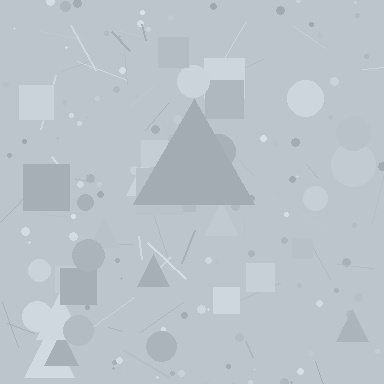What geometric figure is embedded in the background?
A triangle is embedded in the background.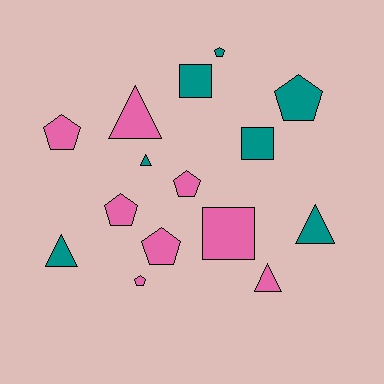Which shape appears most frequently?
Pentagon, with 7 objects.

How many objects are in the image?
There are 15 objects.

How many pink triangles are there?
There are 2 pink triangles.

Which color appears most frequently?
Pink, with 8 objects.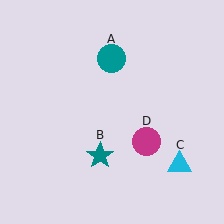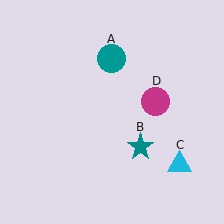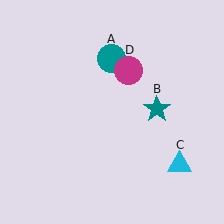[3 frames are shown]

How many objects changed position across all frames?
2 objects changed position: teal star (object B), magenta circle (object D).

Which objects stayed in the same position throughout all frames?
Teal circle (object A) and cyan triangle (object C) remained stationary.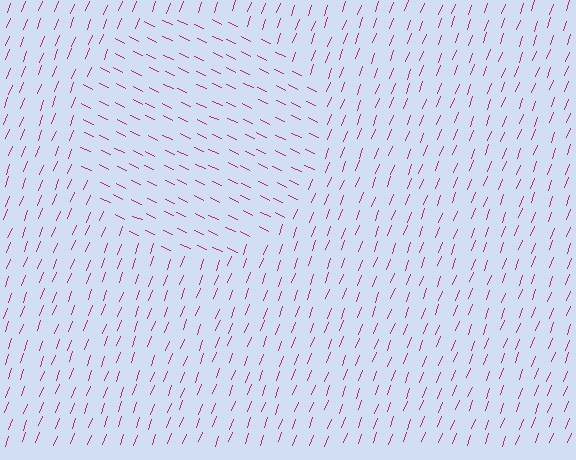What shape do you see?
I see a circle.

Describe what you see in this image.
The image is filled with small magenta line segments. A circle region in the image has lines oriented differently from the surrounding lines, creating a visible texture boundary.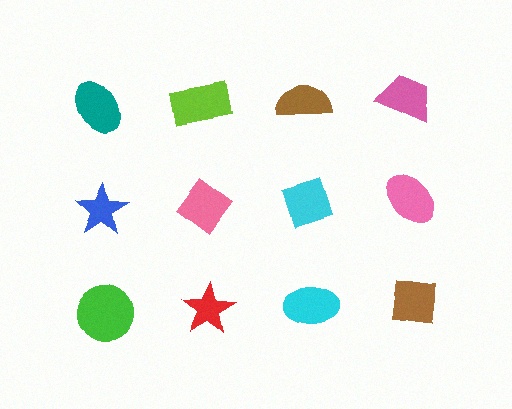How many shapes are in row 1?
4 shapes.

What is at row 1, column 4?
A pink trapezoid.